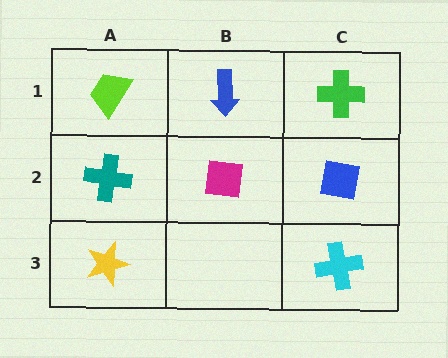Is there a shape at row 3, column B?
No, that cell is empty.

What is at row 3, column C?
A cyan cross.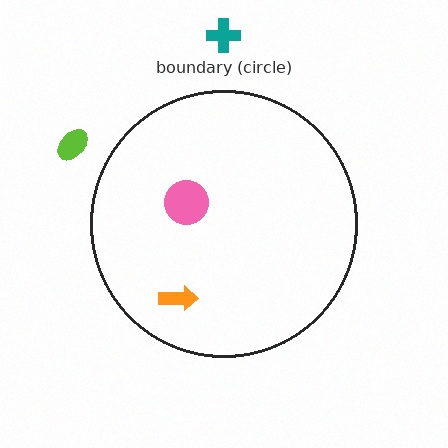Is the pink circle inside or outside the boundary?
Inside.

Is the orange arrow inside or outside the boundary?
Inside.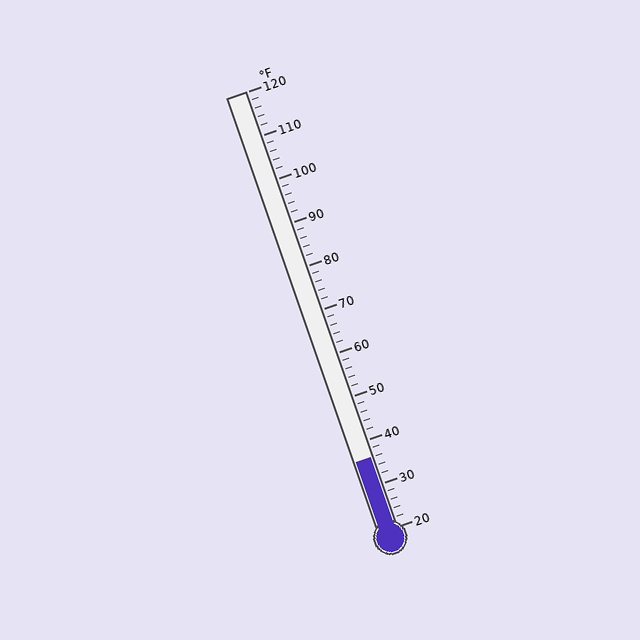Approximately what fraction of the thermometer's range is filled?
The thermometer is filled to approximately 15% of its range.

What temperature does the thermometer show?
The thermometer shows approximately 36°F.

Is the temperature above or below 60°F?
The temperature is below 60°F.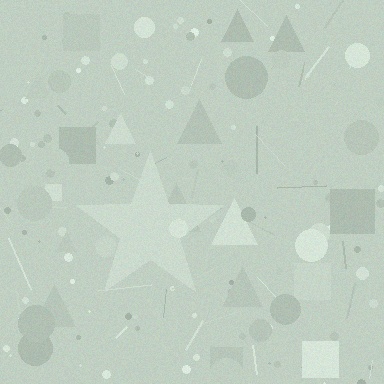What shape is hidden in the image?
A star is hidden in the image.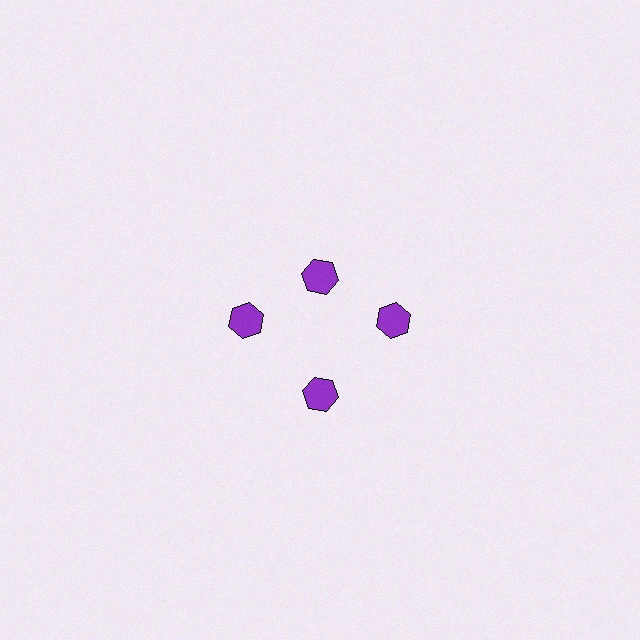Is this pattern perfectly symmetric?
No. The 4 purple hexagons are arranged in a ring, but one element near the 12 o'clock position is pulled inward toward the center, breaking the 4-fold rotational symmetry.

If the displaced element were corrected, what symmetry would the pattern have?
It would have 4-fold rotational symmetry — the pattern would map onto itself every 90 degrees.